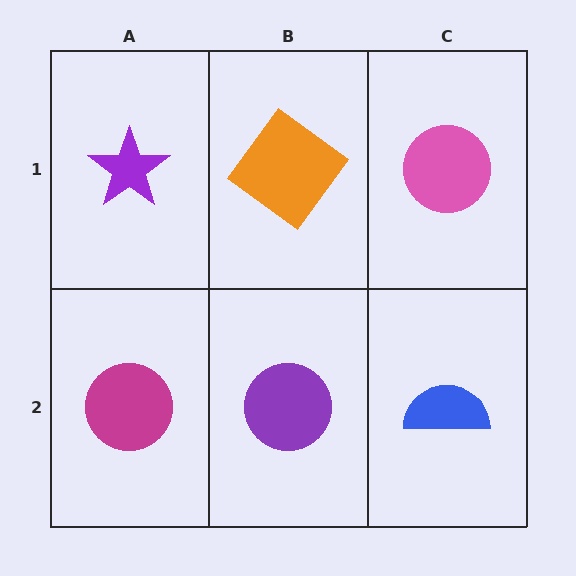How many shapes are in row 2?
3 shapes.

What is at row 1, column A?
A purple star.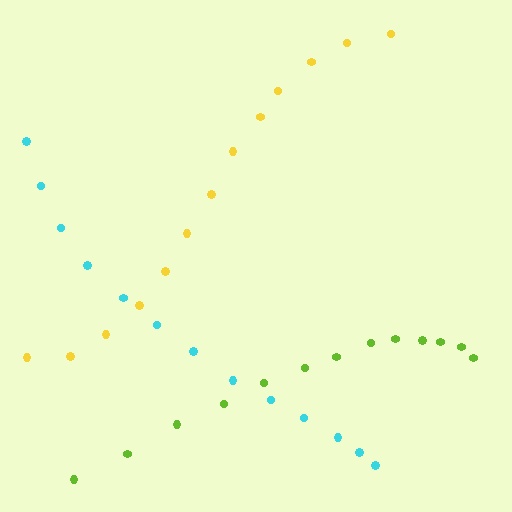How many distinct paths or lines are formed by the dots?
There are 3 distinct paths.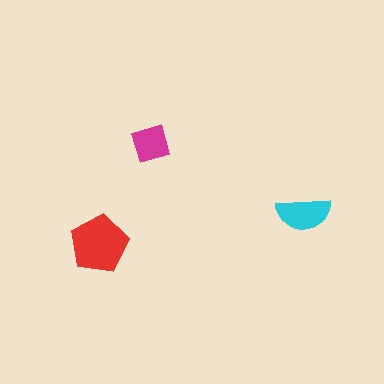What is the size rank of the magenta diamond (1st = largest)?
3rd.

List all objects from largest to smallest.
The red pentagon, the cyan semicircle, the magenta diamond.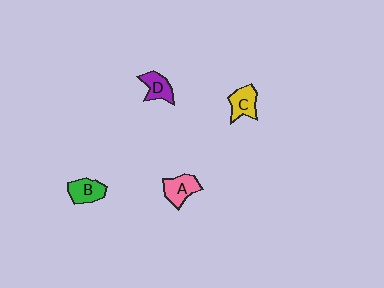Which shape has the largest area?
Shape A (pink).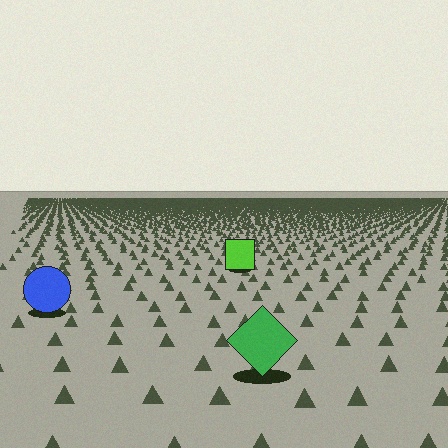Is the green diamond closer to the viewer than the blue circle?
Yes. The green diamond is closer — you can tell from the texture gradient: the ground texture is coarser near it.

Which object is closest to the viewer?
The green diamond is closest. The texture marks near it are larger and more spread out.